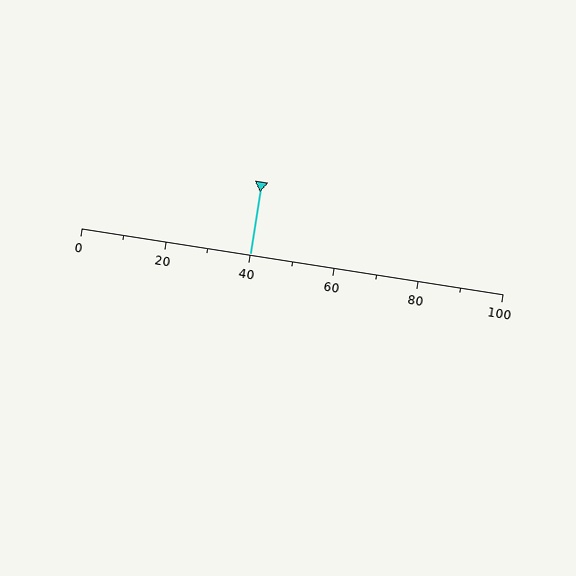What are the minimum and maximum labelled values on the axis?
The axis runs from 0 to 100.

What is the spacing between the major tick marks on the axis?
The major ticks are spaced 20 apart.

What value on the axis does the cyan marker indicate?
The marker indicates approximately 40.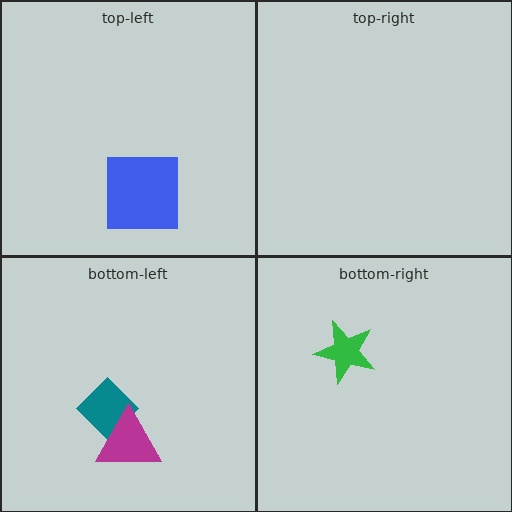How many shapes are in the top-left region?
1.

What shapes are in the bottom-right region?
The green star.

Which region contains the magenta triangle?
The bottom-left region.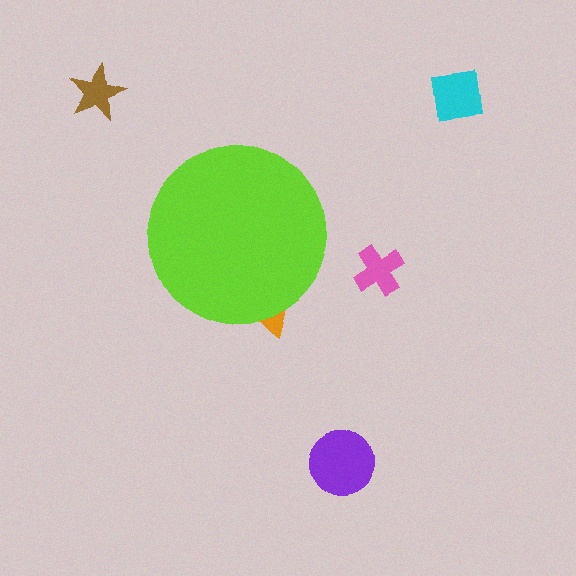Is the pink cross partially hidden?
No, the pink cross is fully visible.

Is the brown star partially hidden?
No, the brown star is fully visible.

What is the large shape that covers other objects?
A lime circle.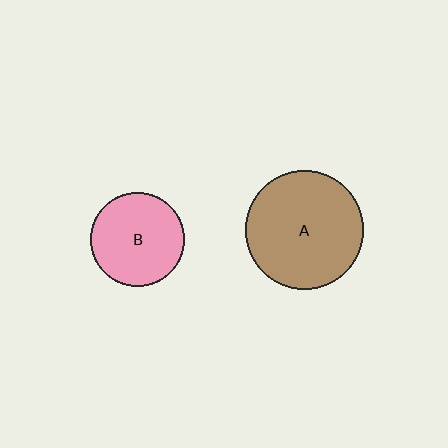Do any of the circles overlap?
No, none of the circles overlap.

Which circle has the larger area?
Circle A (brown).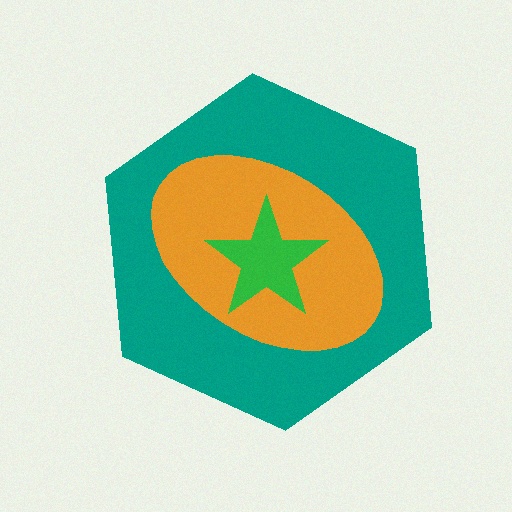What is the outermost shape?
The teal hexagon.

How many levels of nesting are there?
3.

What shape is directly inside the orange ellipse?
The green star.